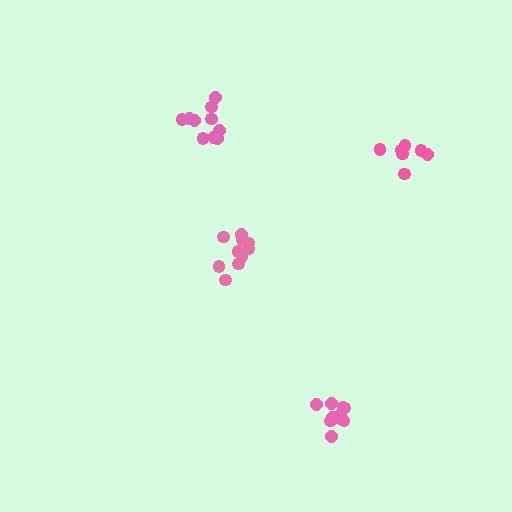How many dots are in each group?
Group 1: 11 dots, Group 2: 11 dots, Group 3: 10 dots, Group 4: 7 dots (39 total).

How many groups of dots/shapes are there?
There are 4 groups.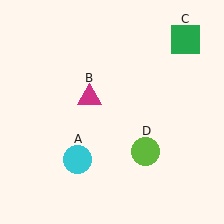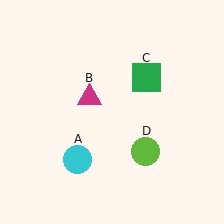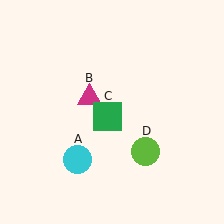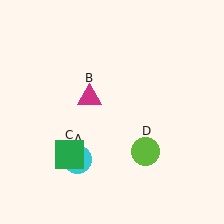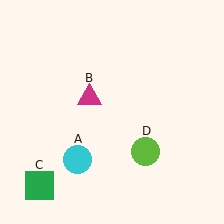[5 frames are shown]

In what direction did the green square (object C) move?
The green square (object C) moved down and to the left.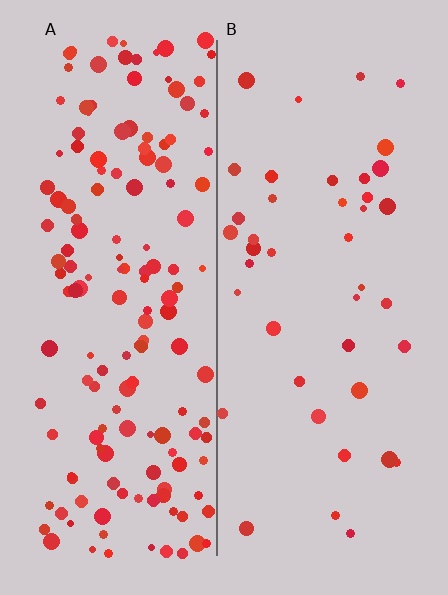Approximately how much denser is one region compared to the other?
Approximately 3.7× — region A over region B.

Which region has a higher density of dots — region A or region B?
A (the left).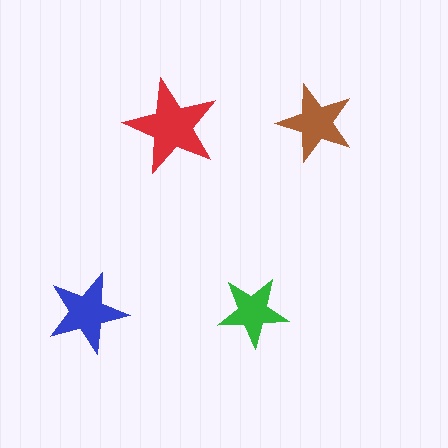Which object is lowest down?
The blue star is bottommost.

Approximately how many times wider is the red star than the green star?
About 1.5 times wider.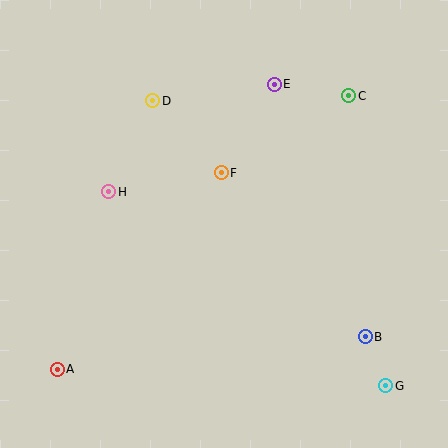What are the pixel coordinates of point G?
Point G is at (386, 386).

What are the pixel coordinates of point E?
Point E is at (274, 84).